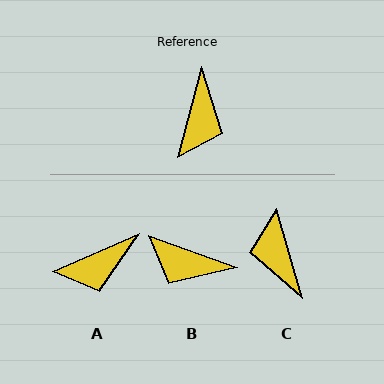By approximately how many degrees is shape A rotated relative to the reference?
Approximately 52 degrees clockwise.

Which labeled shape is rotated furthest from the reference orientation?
C, about 149 degrees away.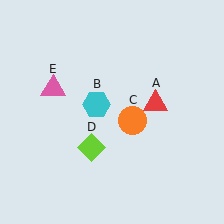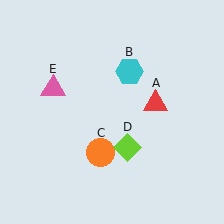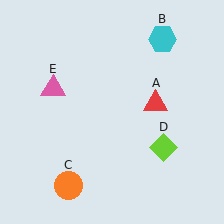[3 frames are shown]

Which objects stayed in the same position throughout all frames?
Red triangle (object A) and pink triangle (object E) remained stationary.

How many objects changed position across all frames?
3 objects changed position: cyan hexagon (object B), orange circle (object C), lime diamond (object D).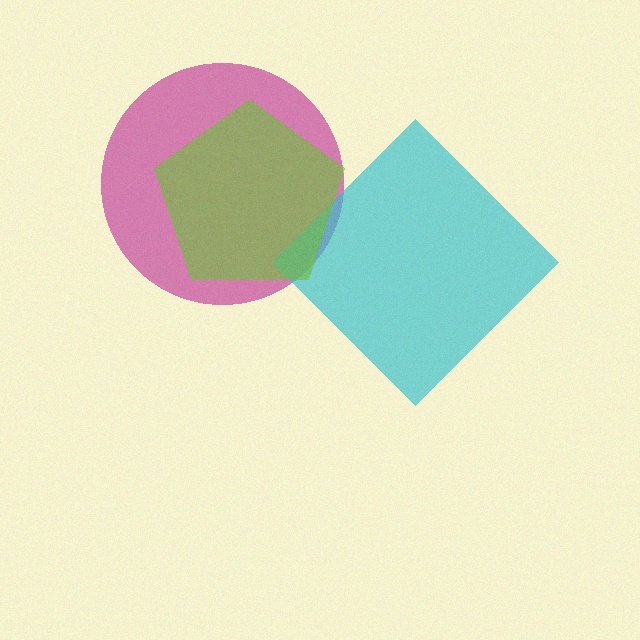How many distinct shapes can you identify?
There are 3 distinct shapes: a magenta circle, a cyan diamond, a lime pentagon.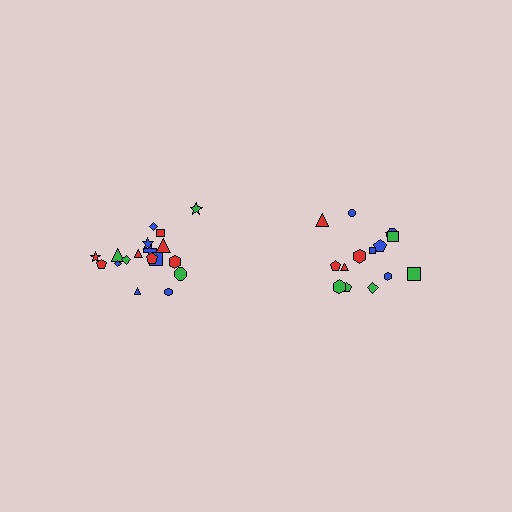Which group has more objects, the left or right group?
The left group.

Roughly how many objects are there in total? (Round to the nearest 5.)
Roughly 35 objects in total.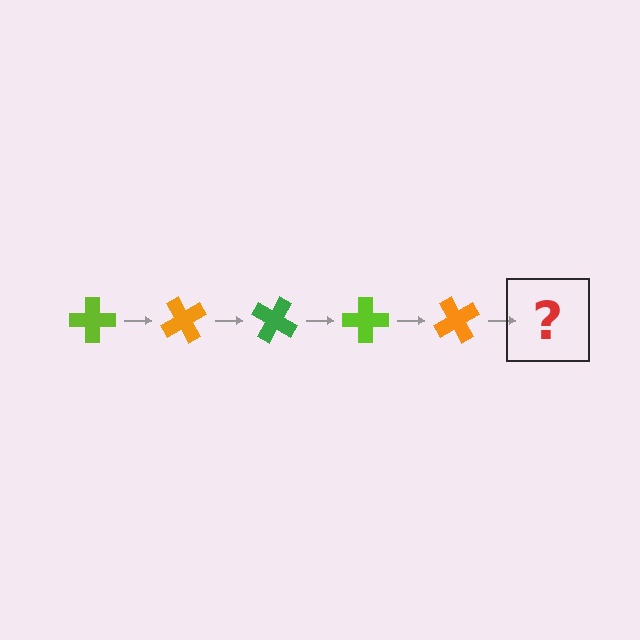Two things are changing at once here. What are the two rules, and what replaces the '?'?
The two rules are that it rotates 60 degrees each step and the color cycles through lime, orange, and green. The '?' should be a green cross, rotated 300 degrees from the start.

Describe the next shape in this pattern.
It should be a green cross, rotated 300 degrees from the start.